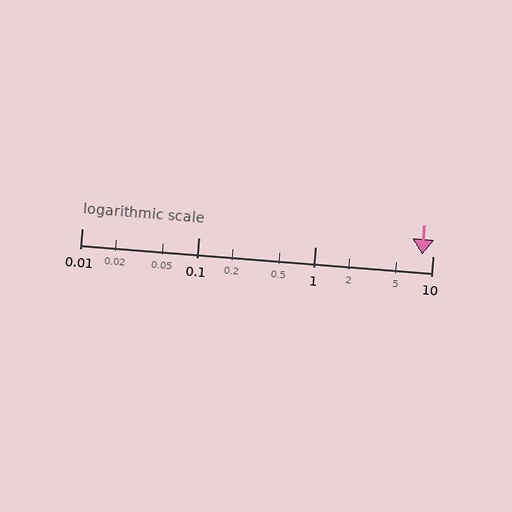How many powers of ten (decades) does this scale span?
The scale spans 3 decades, from 0.01 to 10.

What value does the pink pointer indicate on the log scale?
The pointer indicates approximately 8.2.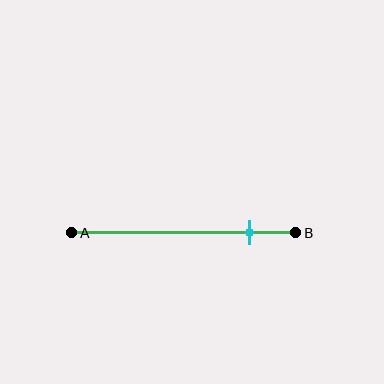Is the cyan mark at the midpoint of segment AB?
No, the mark is at about 80% from A, not at the 50% midpoint.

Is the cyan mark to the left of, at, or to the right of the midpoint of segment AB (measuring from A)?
The cyan mark is to the right of the midpoint of segment AB.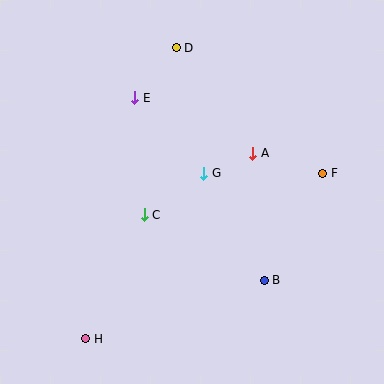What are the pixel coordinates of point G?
Point G is at (204, 173).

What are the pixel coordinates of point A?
Point A is at (253, 153).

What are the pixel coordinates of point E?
Point E is at (135, 98).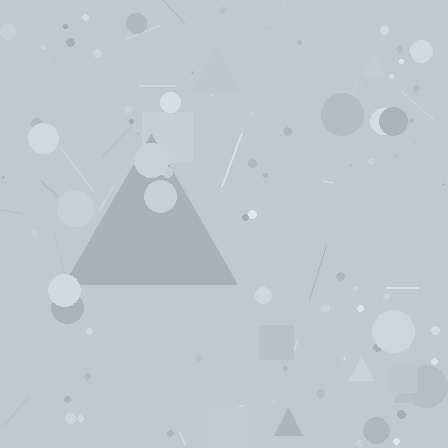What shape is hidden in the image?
A triangle is hidden in the image.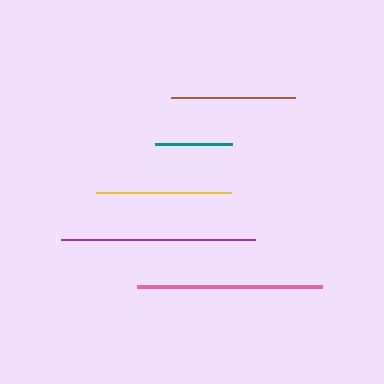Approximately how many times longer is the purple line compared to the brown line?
The purple line is approximately 1.6 times the length of the brown line.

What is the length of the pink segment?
The pink segment is approximately 185 pixels long.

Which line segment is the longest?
The purple line is the longest at approximately 194 pixels.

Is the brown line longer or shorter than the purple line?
The purple line is longer than the brown line.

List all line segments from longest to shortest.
From longest to shortest: purple, pink, yellow, brown, teal.